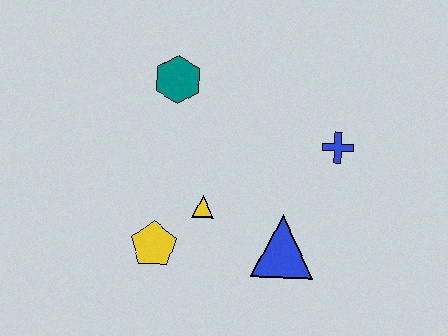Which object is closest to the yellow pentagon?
The yellow triangle is closest to the yellow pentagon.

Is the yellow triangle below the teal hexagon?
Yes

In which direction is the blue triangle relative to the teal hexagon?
The blue triangle is below the teal hexagon.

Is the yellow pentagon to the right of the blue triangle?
No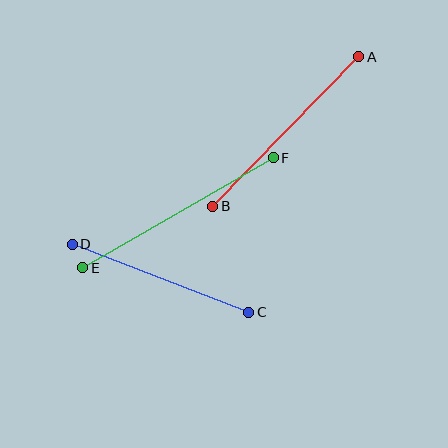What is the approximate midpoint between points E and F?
The midpoint is at approximately (178, 213) pixels.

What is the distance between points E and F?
The distance is approximately 220 pixels.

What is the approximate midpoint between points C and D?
The midpoint is at approximately (160, 278) pixels.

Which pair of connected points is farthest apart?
Points E and F are farthest apart.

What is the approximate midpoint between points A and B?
The midpoint is at approximately (286, 132) pixels.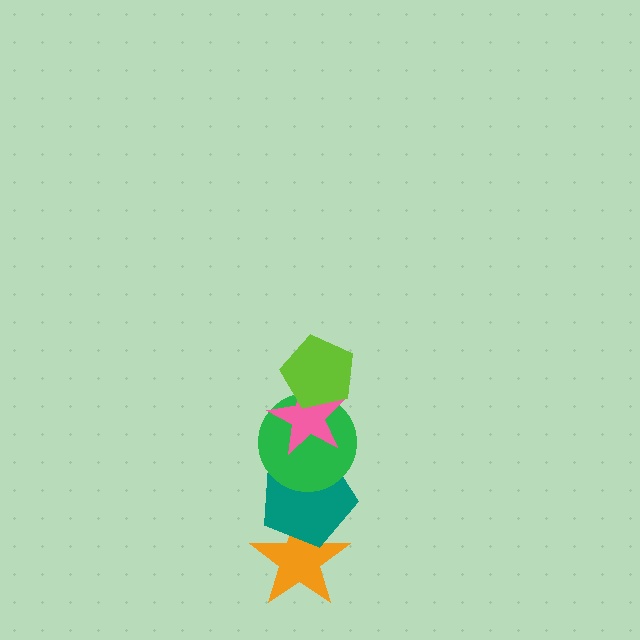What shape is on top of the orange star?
The teal pentagon is on top of the orange star.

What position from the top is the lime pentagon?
The lime pentagon is 1st from the top.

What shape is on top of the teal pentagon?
The green circle is on top of the teal pentagon.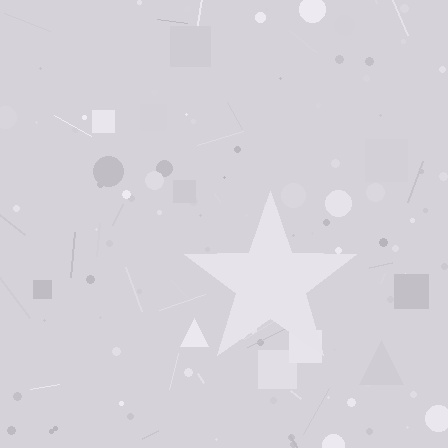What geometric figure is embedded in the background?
A star is embedded in the background.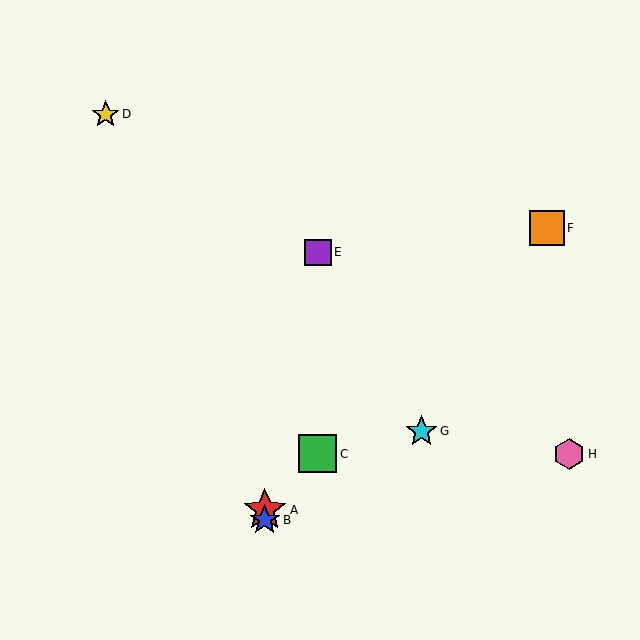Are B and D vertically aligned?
No, B is at x≈265 and D is at x≈106.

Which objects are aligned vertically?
Objects A, B are aligned vertically.